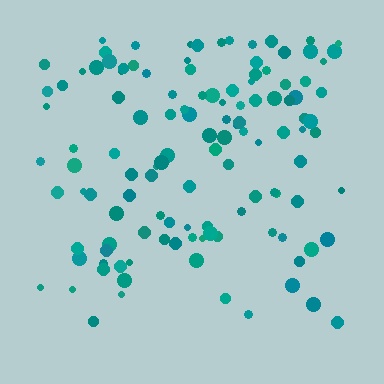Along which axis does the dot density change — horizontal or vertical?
Vertical.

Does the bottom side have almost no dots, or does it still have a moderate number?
Still a moderate number, just noticeably fewer than the top.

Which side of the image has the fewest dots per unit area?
The bottom.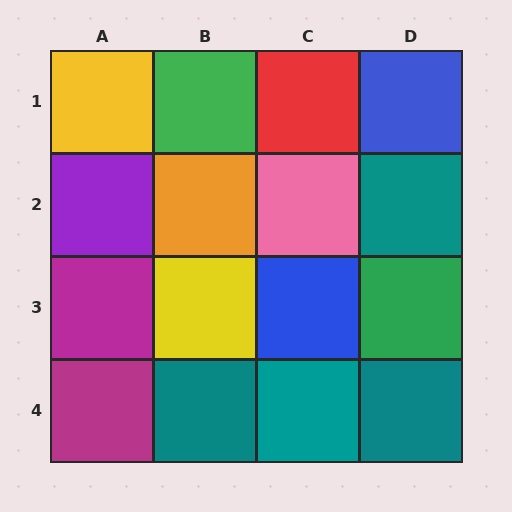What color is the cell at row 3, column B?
Yellow.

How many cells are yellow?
2 cells are yellow.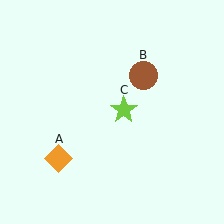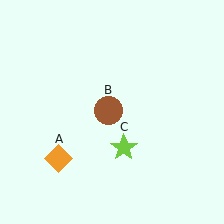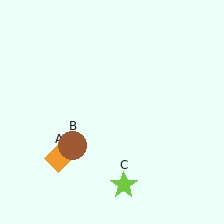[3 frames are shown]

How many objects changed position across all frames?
2 objects changed position: brown circle (object B), lime star (object C).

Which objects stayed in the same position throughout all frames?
Orange diamond (object A) remained stationary.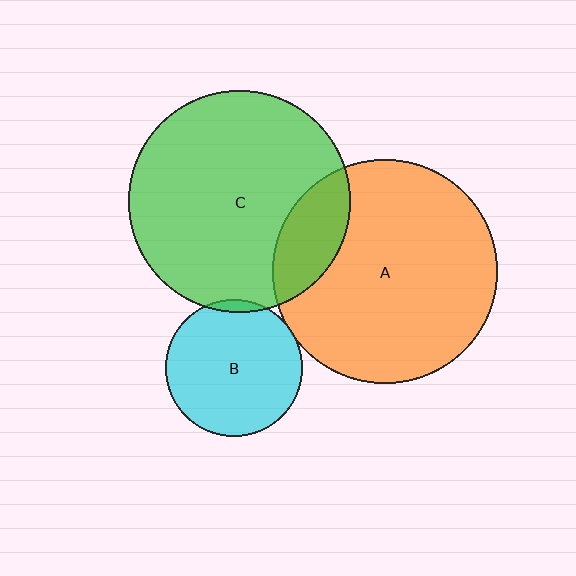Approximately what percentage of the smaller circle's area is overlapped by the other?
Approximately 15%.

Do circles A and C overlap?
Yes.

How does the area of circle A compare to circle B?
Approximately 2.7 times.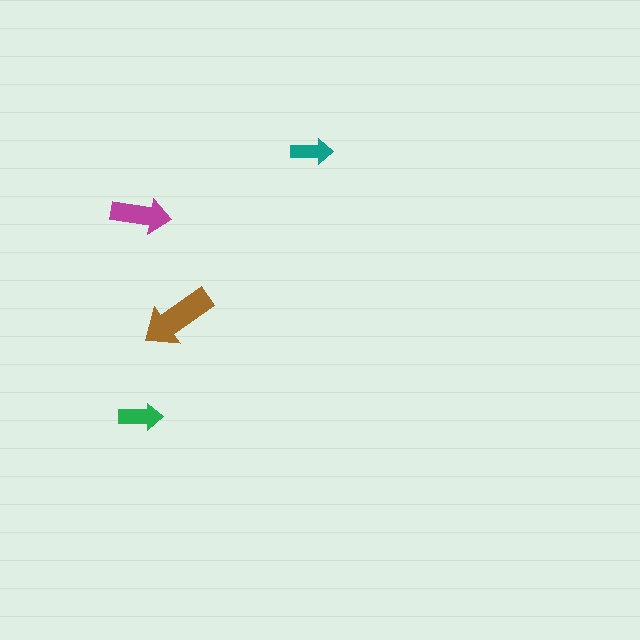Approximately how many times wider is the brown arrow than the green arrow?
About 1.5 times wider.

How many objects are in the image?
There are 4 objects in the image.